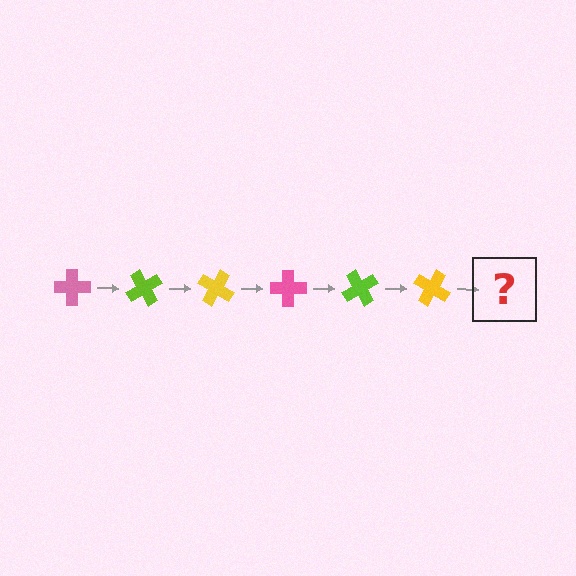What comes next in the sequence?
The next element should be a pink cross, rotated 360 degrees from the start.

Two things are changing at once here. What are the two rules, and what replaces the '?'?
The two rules are that it rotates 60 degrees each step and the color cycles through pink, lime, and yellow. The '?' should be a pink cross, rotated 360 degrees from the start.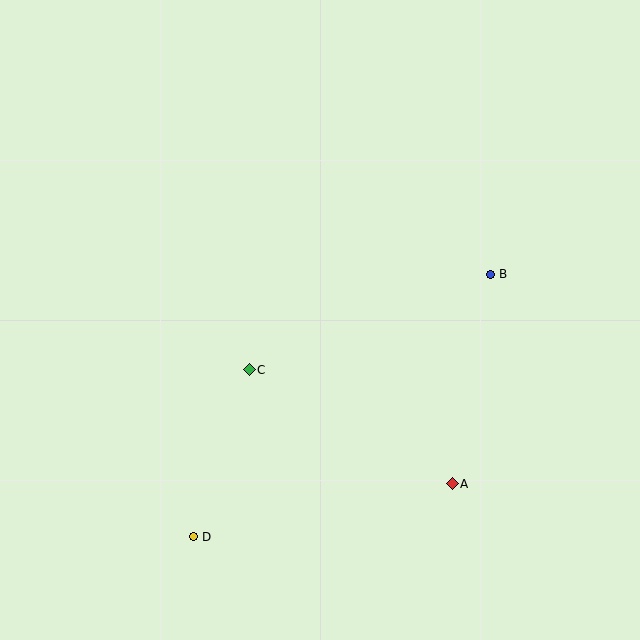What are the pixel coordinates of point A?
Point A is at (452, 484).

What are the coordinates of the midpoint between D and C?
The midpoint between D and C is at (221, 453).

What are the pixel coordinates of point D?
Point D is at (194, 537).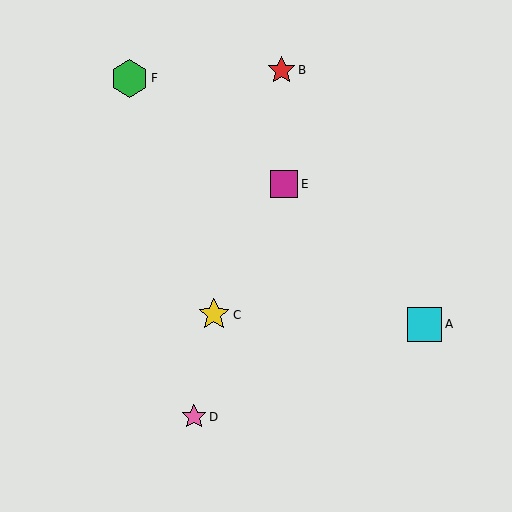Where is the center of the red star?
The center of the red star is at (281, 70).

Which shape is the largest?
The green hexagon (labeled F) is the largest.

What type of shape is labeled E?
Shape E is a magenta square.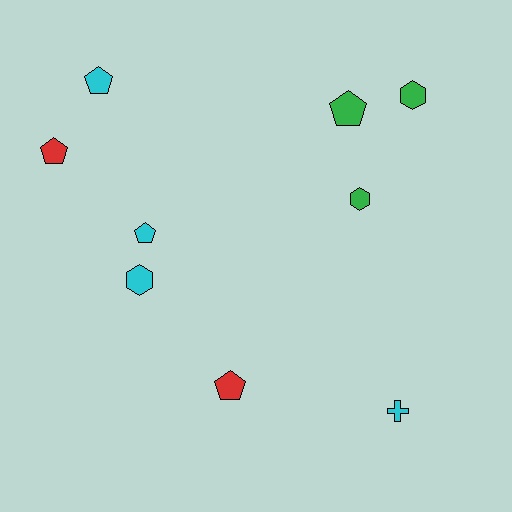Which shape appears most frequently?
Pentagon, with 5 objects.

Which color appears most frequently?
Cyan, with 4 objects.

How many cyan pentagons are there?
There are 2 cyan pentagons.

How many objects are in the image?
There are 9 objects.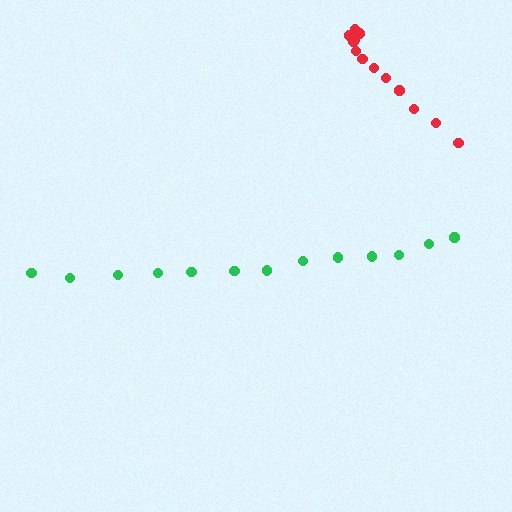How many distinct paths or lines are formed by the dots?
There are 2 distinct paths.